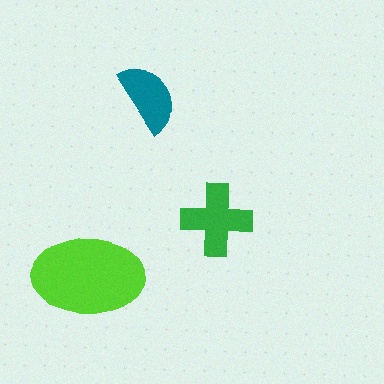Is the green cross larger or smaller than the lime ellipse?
Smaller.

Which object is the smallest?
The teal semicircle.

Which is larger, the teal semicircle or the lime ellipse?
The lime ellipse.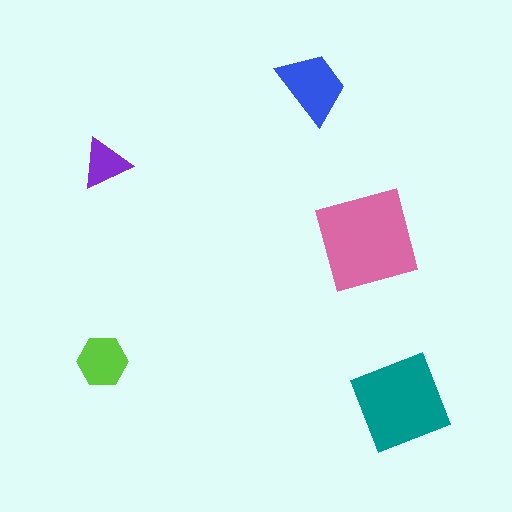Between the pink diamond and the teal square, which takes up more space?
The pink diamond.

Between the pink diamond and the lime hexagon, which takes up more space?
The pink diamond.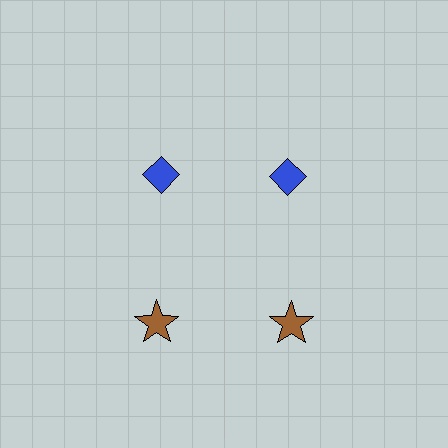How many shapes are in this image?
There are 4 shapes in this image.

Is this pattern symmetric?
Yes, this pattern has bilateral (reflection) symmetry.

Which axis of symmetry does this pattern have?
The pattern has a vertical axis of symmetry running through the center of the image.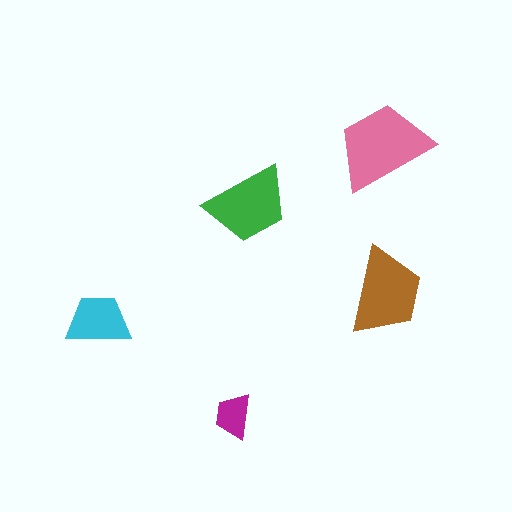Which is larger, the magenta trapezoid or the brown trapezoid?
The brown one.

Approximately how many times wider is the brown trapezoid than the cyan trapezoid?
About 1.5 times wider.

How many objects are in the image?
There are 5 objects in the image.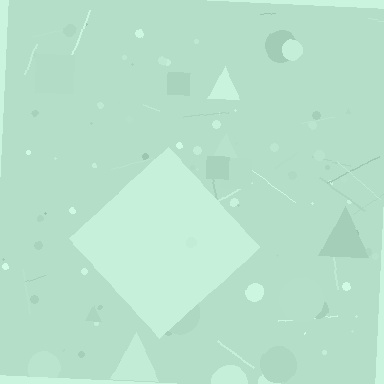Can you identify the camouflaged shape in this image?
The camouflaged shape is a diamond.